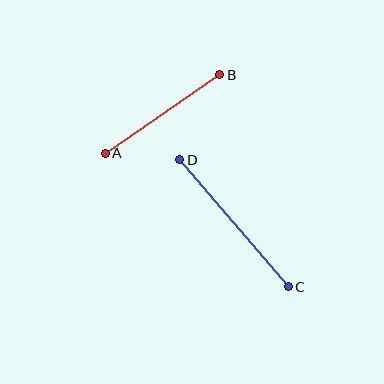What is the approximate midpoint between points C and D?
The midpoint is at approximately (234, 223) pixels.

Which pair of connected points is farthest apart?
Points C and D are farthest apart.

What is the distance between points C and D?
The distance is approximately 167 pixels.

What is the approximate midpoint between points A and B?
The midpoint is at approximately (162, 114) pixels.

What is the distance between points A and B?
The distance is approximately 139 pixels.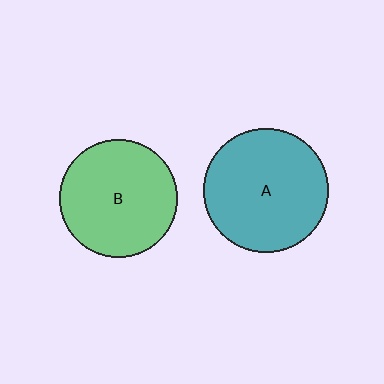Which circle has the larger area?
Circle A (teal).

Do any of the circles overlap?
No, none of the circles overlap.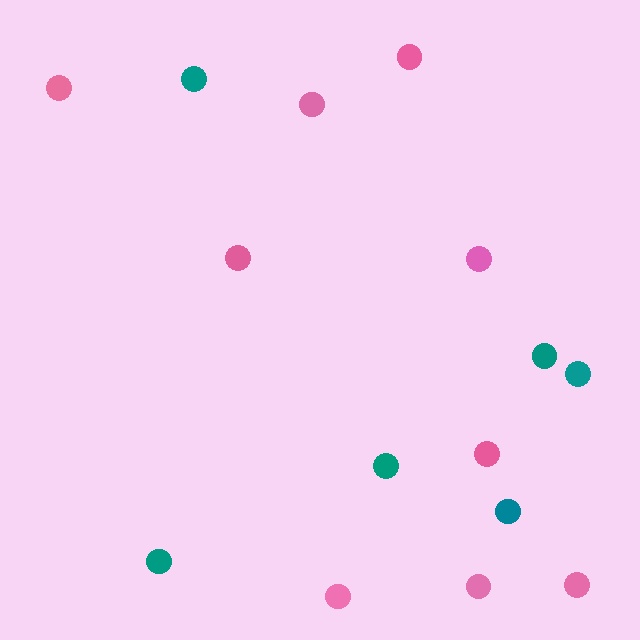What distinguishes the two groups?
There are 2 groups: one group of teal circles (6) and one group of pink circles (9).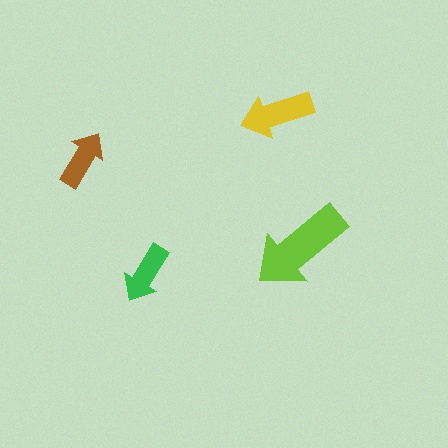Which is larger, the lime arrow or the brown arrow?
The lime one.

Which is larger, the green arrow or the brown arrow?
The green one.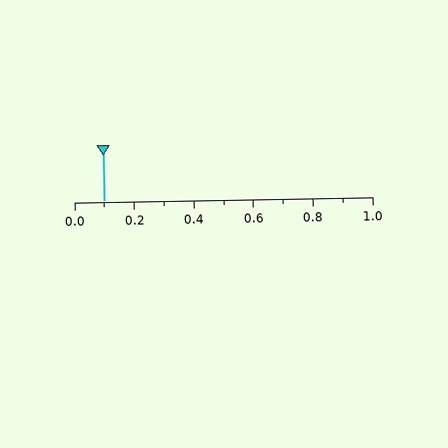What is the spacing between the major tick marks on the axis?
The major ticks are spaced 0.2 apart.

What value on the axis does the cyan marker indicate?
The marker indicates approximately 0.1.